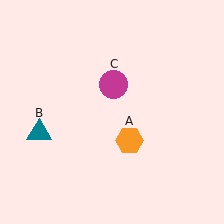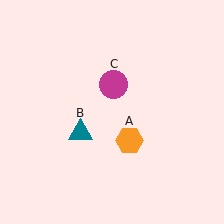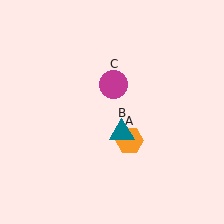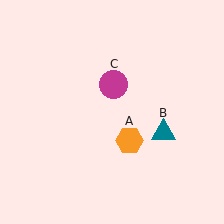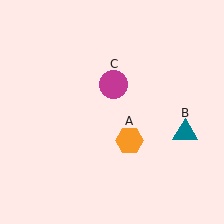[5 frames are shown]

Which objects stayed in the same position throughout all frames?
Orange hexagon (object A) and magenta circle (object C) remained stationary.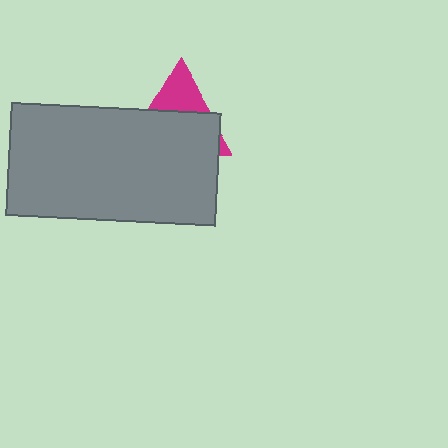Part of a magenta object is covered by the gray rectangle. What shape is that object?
It is a triangle.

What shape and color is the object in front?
The object in front is a gray rectangle.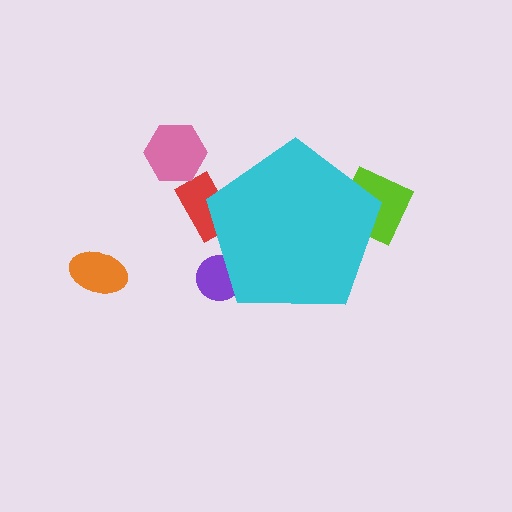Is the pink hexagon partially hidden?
No, the pink hexagon is fully visible.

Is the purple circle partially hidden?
Yes, the purple circle is partially hidden behind the cyan pentagon.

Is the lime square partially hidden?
Yes, the lime square is partially hidden behind the cyan pentagon.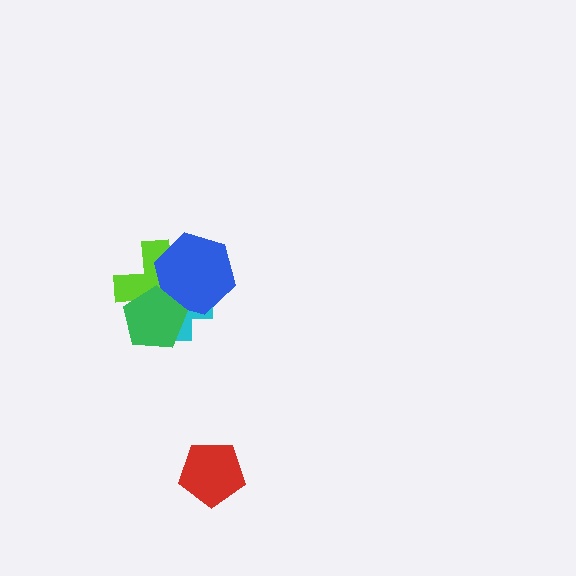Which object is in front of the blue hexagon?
The green pentagon is in front of the blue hexagon.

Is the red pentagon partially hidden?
No, no other shape covers it.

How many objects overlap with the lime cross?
3 objects overlap with the lime cross.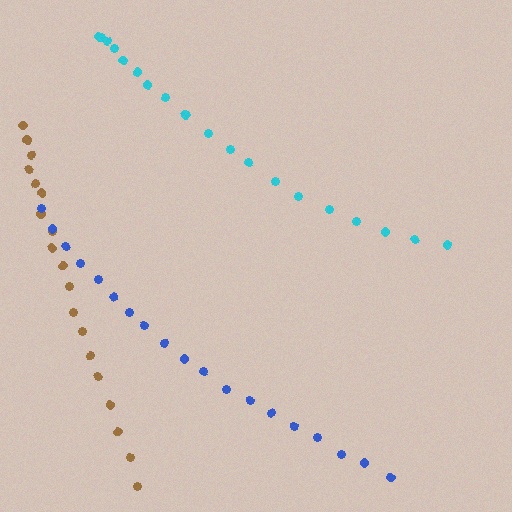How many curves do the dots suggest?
There are 3 distinct paths.